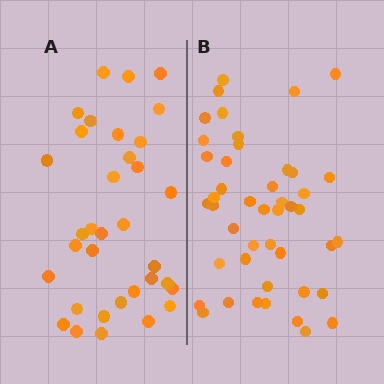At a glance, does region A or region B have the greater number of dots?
Region B (the right region) has more dots.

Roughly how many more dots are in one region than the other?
Region B has roughly 12 or so more dots than region A.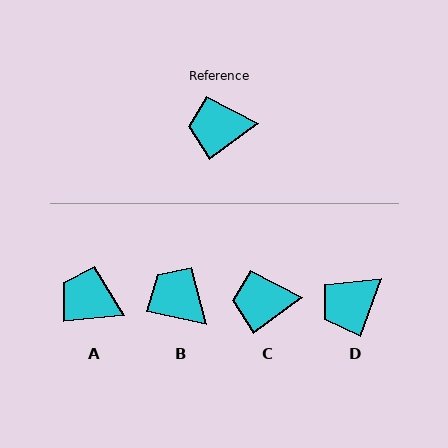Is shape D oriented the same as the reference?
No, it is off by about 32 degrees.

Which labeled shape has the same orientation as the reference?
C.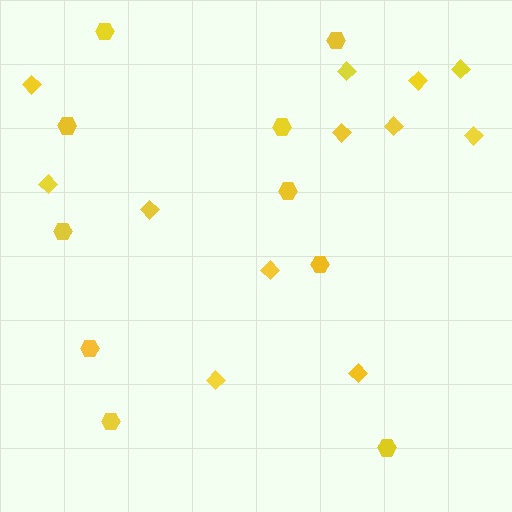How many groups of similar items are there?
There are 2 groups: one group of diamonds (12) and one group of hexagons (10).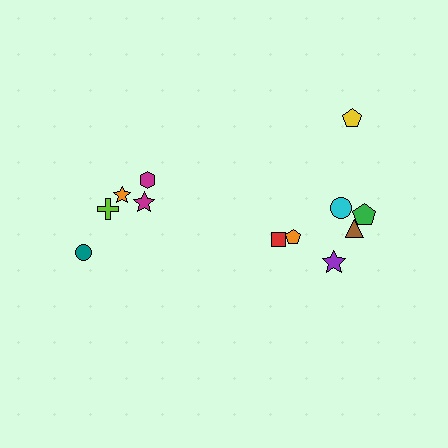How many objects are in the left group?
There are 5 objects.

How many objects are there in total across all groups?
There are 12 objects.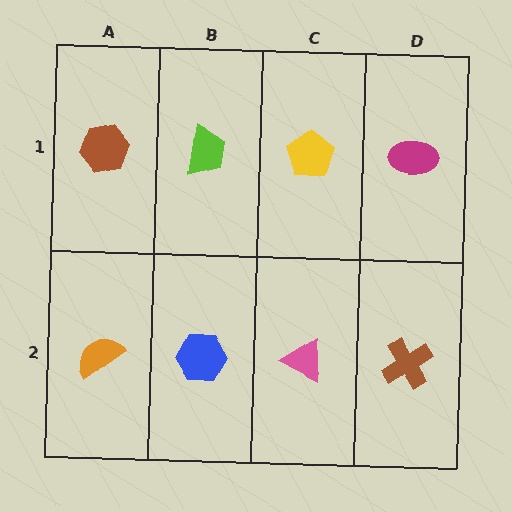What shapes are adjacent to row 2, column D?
A magenta ellipse (row 1, column D), a pink triangle (row 2, column C).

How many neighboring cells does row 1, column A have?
2.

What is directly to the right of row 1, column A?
A lime trapezoid.